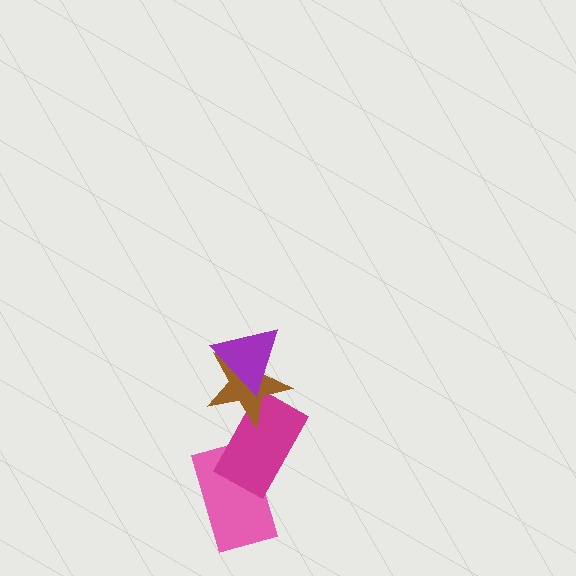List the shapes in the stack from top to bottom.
From top to bottom: the purple triangle, the brown star, the magenta rectangle, the pink rectangle.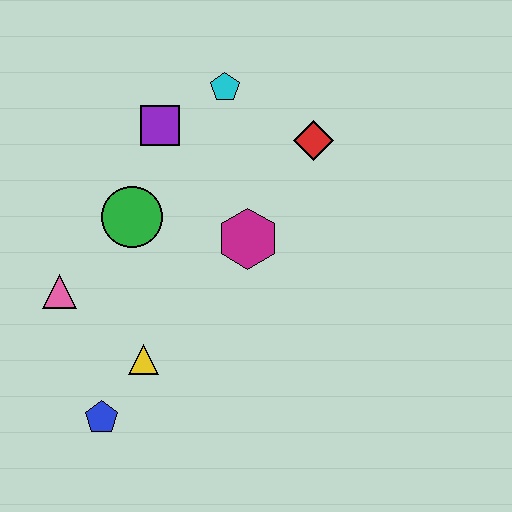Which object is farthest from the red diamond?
The blue pentagon is farthest from the red diamond.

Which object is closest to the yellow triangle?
The blue pentagon is closest to the yellow triangle.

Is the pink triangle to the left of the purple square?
Yes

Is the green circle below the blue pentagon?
No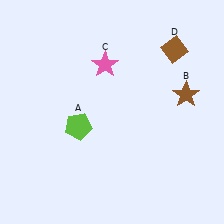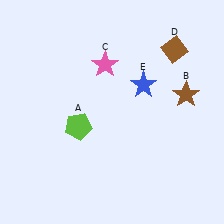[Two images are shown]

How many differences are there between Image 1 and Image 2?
There is 1 difference between the two images.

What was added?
A blue star (E) was added in Image 2.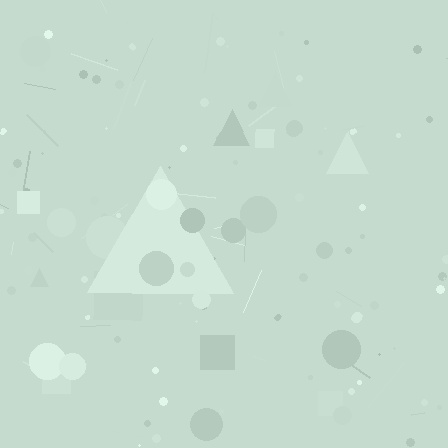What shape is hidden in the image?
A triangle is hidden in the image.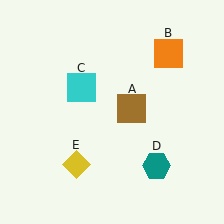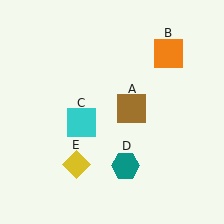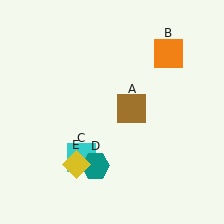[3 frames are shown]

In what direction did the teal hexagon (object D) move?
The teal hexagon (object D) moved left.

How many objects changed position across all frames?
2 objects changed position: cyan square (object C), teal hexagon (object D).